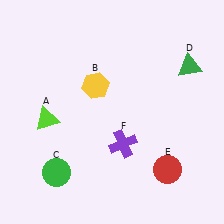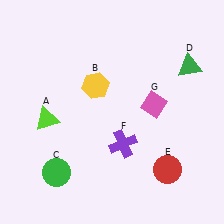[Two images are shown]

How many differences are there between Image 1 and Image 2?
There is 1 difference between the two images.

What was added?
A pink diamond (G) was added in Image 2.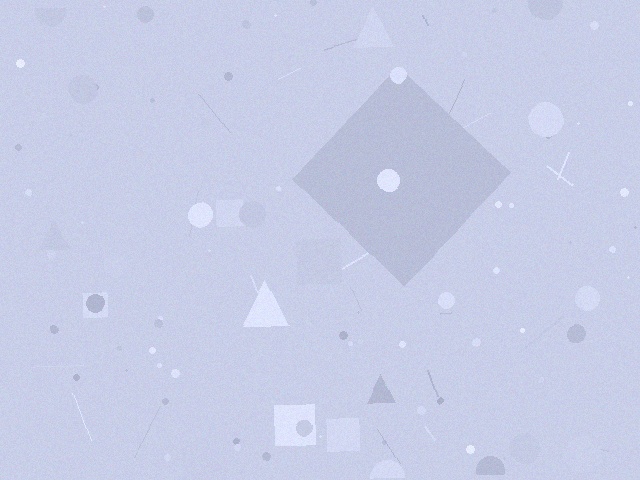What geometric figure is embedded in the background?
A diamond is embedded in the background.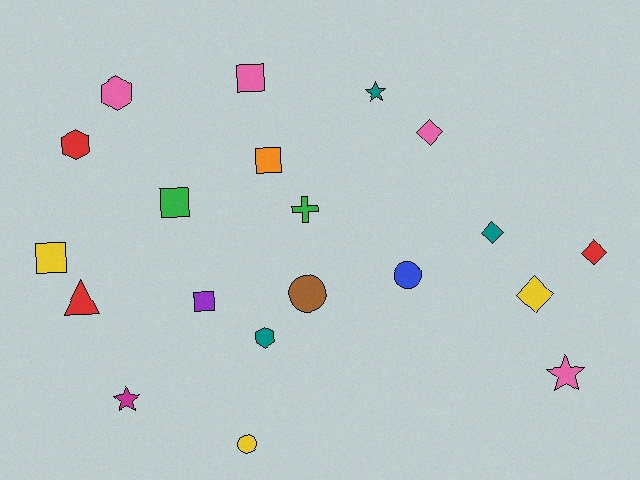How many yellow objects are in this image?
There are 3 yellow objects.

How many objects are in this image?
There are 20 objects.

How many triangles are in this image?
There is 1 triangle.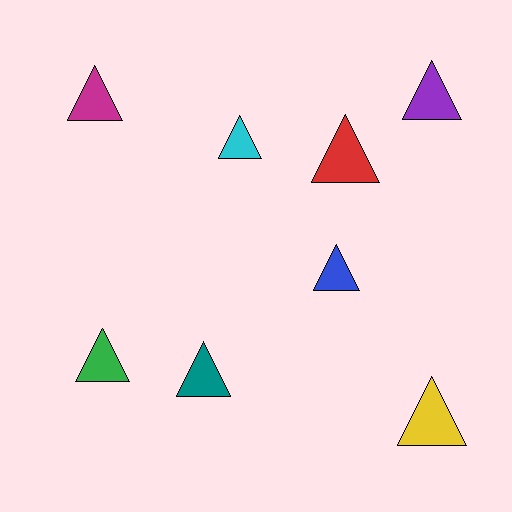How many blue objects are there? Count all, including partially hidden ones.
There is 1 blue object.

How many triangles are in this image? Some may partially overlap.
There are 8 triangles.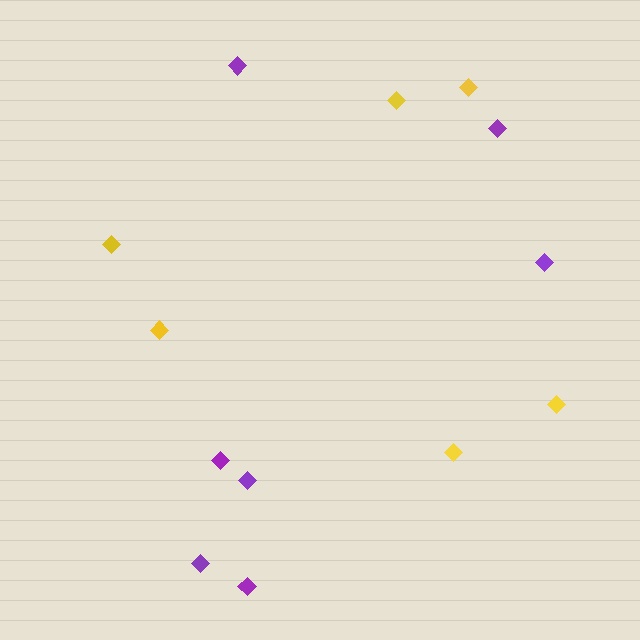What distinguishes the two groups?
There are 2 groups: one group of yellow diamonds (6) and one group of purple diamonds (7).